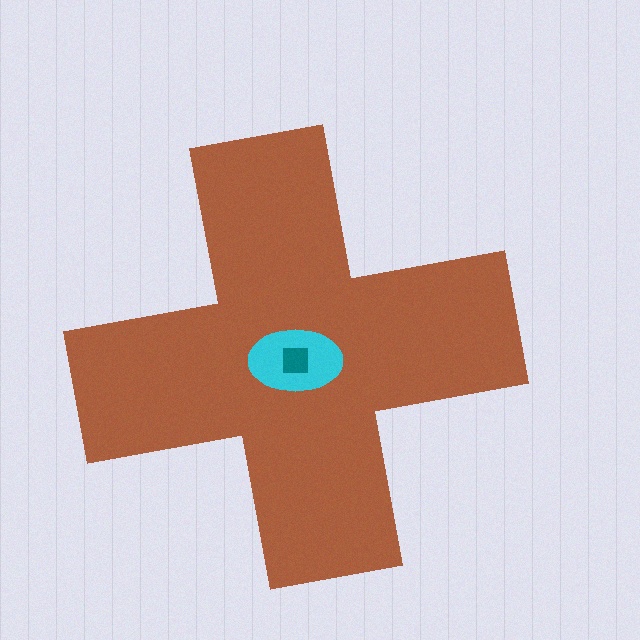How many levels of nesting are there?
3.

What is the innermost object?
The teal square.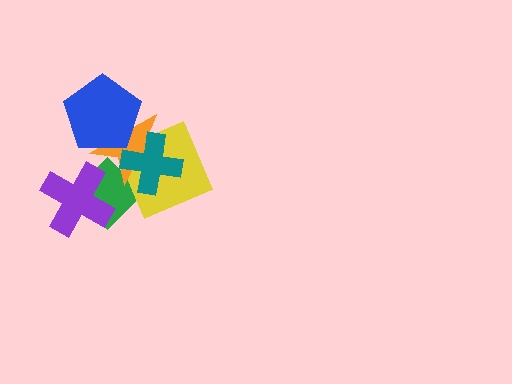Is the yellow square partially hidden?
Yes, it is partially covered by another shape.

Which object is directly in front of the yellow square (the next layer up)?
The orange star is directly in front of the yellow square.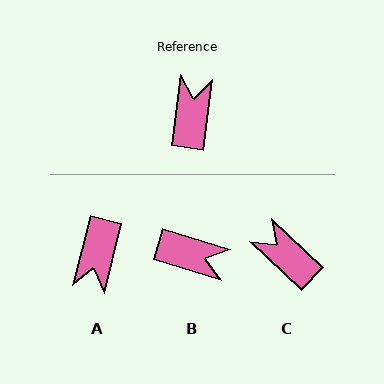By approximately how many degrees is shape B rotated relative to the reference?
Approximately 99 degrees clockwise.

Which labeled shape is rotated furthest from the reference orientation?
A, about 173 degrees away.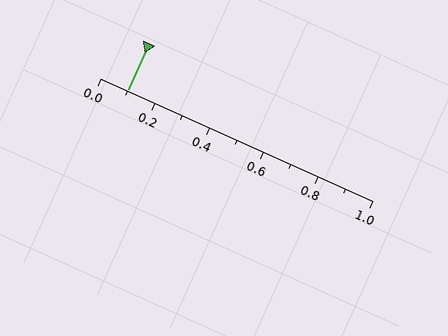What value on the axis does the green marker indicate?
The marker indicates approximately 0.1.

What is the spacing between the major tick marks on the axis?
The major ticks are spaced 0.2 apart.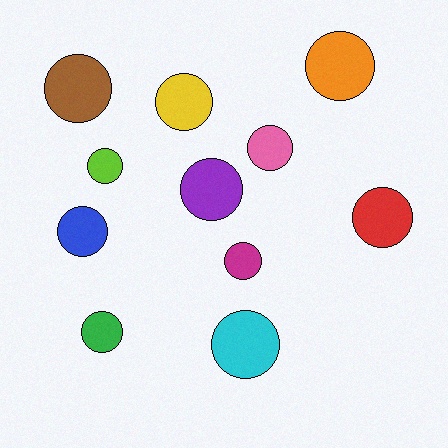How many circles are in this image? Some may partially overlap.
There are 11 circles.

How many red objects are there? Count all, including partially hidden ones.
There is 1 red object.